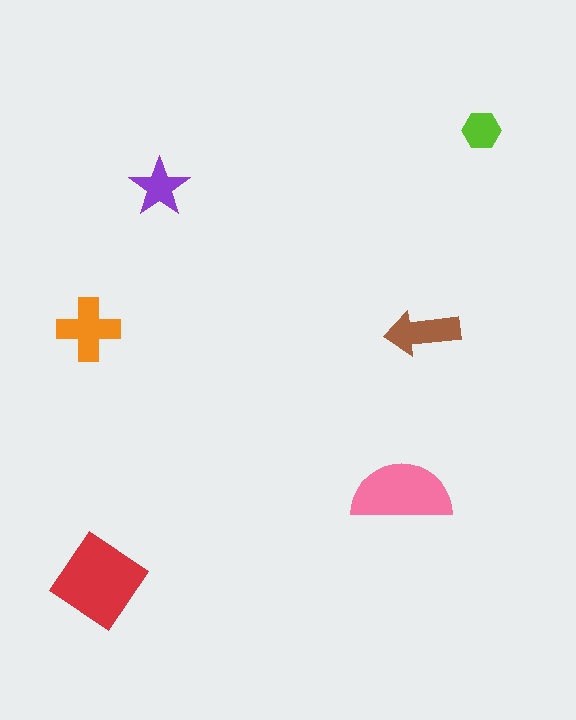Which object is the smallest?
The lime hexagon.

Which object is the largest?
The red diamond.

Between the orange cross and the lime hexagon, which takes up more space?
The orange cross.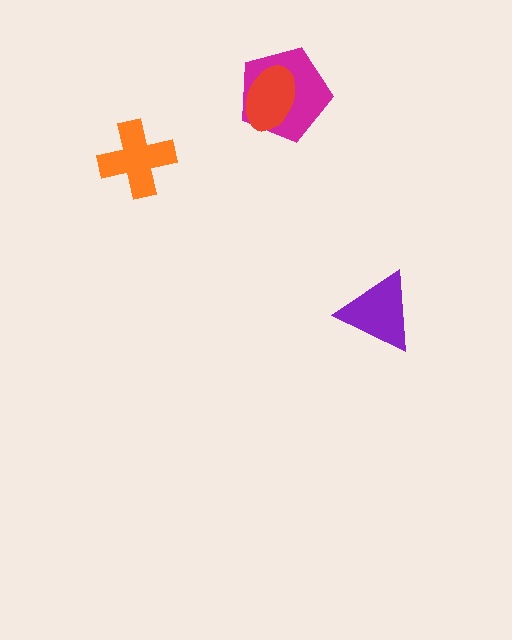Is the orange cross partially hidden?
No, no other shape covers it.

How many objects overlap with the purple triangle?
0 objects overlap with the purple triangle.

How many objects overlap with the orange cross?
0 objects overlap with the orange cross.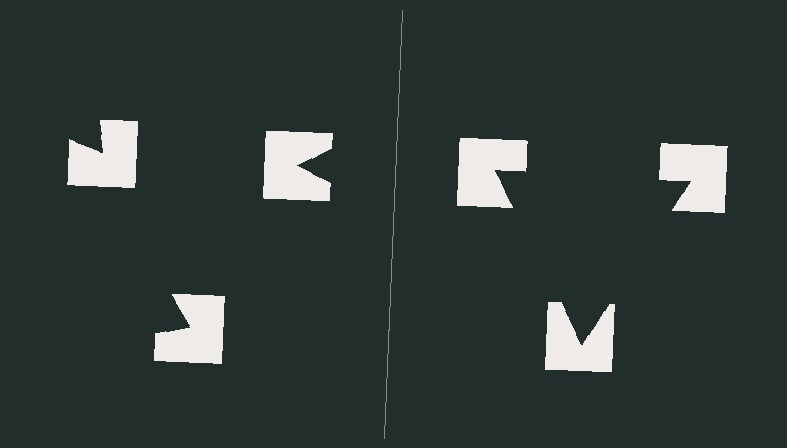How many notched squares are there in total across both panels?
6 — 3 on each side.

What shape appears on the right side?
An illusory triangle.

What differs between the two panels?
The notched squares are positioned identically on both sides; only the wedge orientations differ. On the right they align to a triangle; on the left they are misaligned.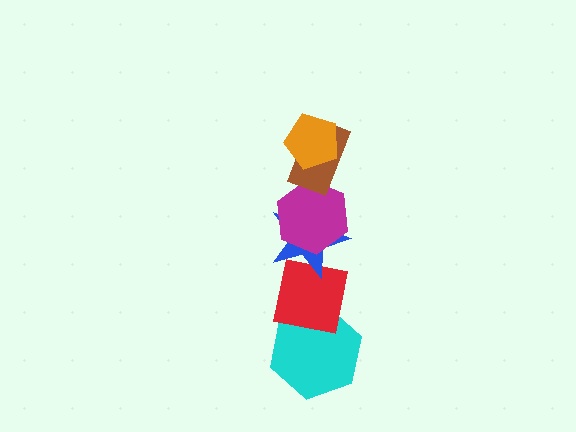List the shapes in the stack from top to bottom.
From top to bottom: the orange pentagon, the brown rectangle, the magenta hexagon, the blue star, the red square, the cyan hexagon.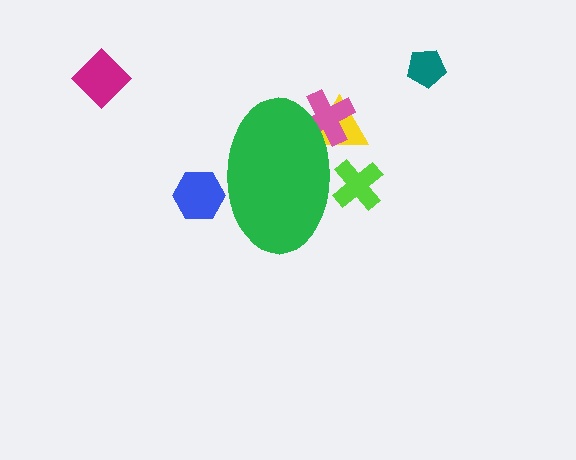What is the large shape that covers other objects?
A green ellipse.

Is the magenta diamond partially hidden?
No, the magenta diamond is fully visible.